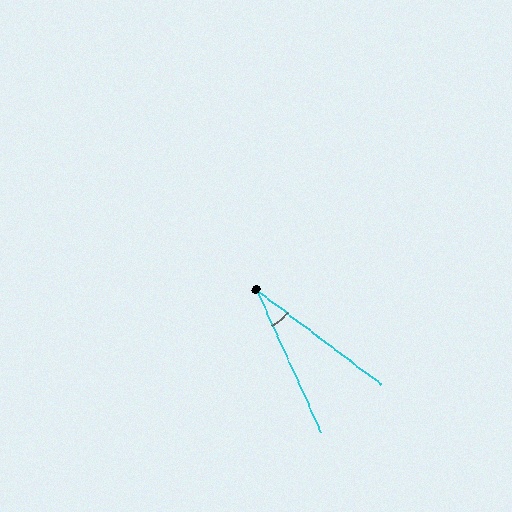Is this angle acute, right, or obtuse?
It is acute.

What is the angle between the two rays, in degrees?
Approximately 29 degrees.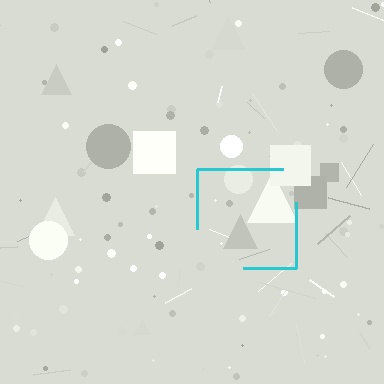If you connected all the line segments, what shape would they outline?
They would outline a square.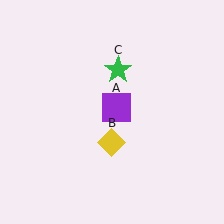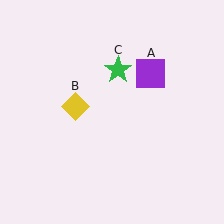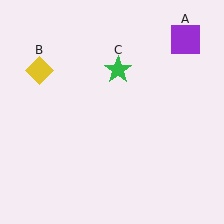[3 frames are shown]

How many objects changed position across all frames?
2 objects changed position: purple square (object A), yellow diamond (object B).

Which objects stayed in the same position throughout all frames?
Green star (object C) remained stationary.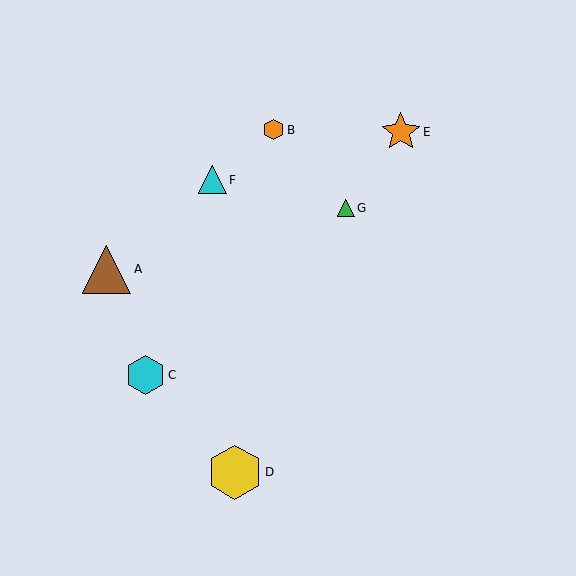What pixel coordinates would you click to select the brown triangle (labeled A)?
Click at (107, 269) to select the brown triangle A.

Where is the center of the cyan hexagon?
The center of the cyan hexagon is at (145, 375).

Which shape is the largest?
The yellow hexagon (labeled D) is the largest.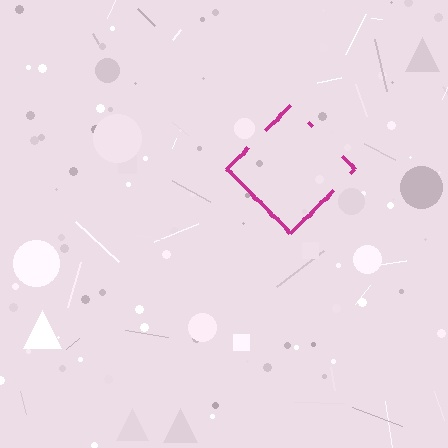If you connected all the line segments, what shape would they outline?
They would outline a diamond.